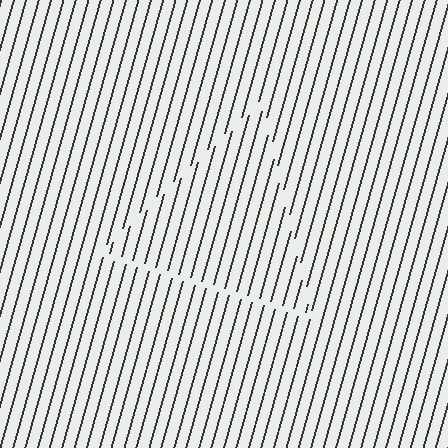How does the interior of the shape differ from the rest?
The interior of the shape contains the same grating, shifted by half a period — the contour is defined by the phase discontinuity where line-ends from the inner and outer gratings abut.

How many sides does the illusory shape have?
3 sides — the line-ends trace a triangle.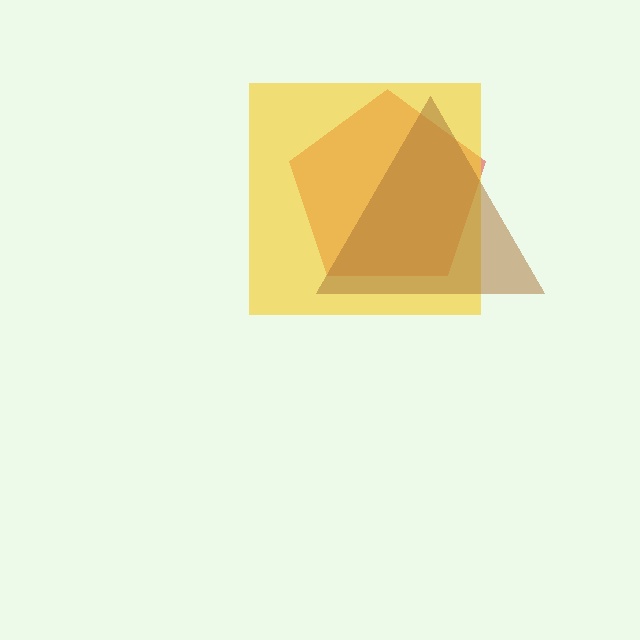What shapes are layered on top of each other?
The layered shapes are: a red pentagon, a yellow square, a brown triangle.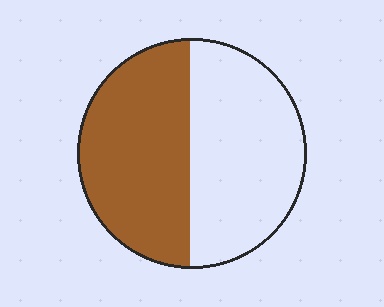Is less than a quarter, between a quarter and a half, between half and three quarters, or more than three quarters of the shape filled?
Between a quarter and a half.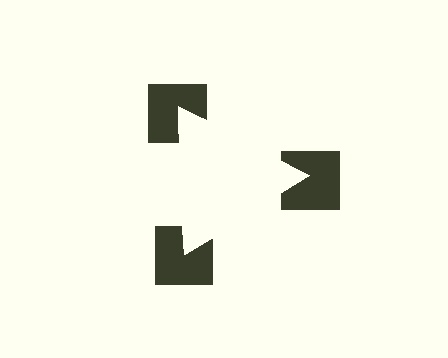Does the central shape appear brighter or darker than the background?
It typically appears slightly brighter than the background, even though no actual brightness change is drawn.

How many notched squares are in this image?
There are 3 — one at each vertex of the illusory triangle.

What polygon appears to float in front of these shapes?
An illusory triangle — its edges are inferred from the aligned wedge cuts in the notched squares, not physically drawn.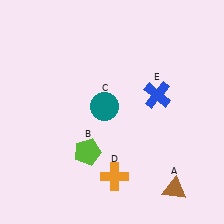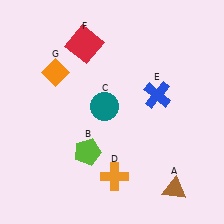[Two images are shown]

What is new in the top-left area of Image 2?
An orange diamond (G) was added in the top-left area of Image 2.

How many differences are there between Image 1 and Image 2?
There are 2 differences between the two images.